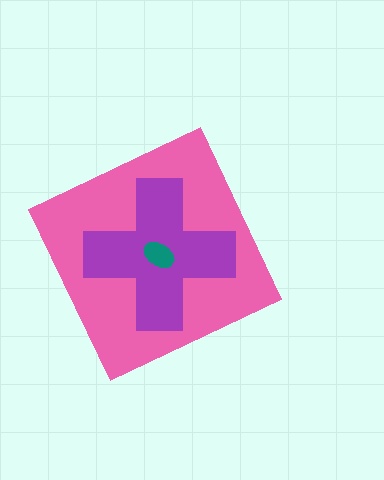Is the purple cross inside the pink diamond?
Yes.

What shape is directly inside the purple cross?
The teal ellipse.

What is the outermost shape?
The pink diamond.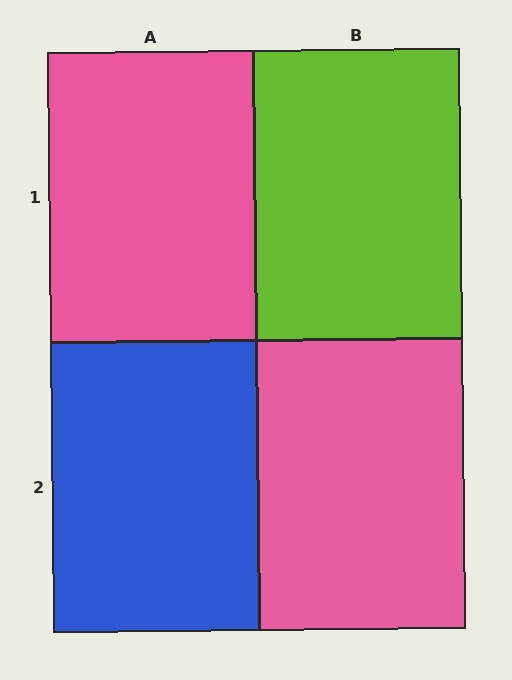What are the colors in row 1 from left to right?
Pink, lime.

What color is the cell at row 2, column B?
Pink.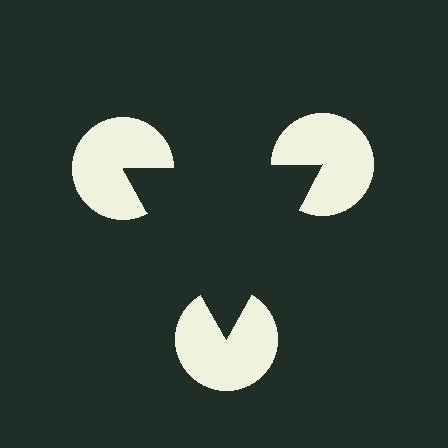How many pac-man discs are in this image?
There are 3 — one at each vertex of the illusory triangle.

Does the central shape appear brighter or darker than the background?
It typically appears slightly darker than the background, even though no actual brightness change is drawn.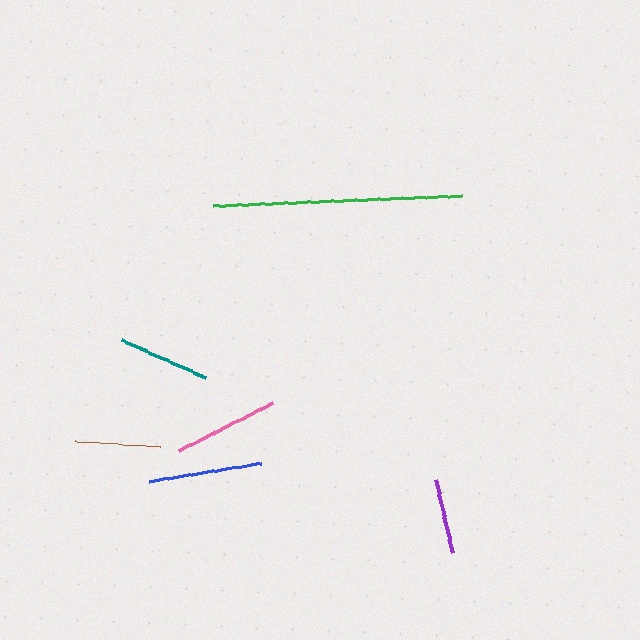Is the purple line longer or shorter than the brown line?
The brown line is longer than the purple line.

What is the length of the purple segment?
The purple segment is approximately 74 pixels long.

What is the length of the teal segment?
The teal segment is approximately 93 pixels long.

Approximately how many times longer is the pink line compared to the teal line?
The pink line is approximately 1.1 times the length of the teal line.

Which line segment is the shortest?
The purple line is the shortest at approximately 74 pixels.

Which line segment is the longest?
The green line is the longest at approximately 249 pixels.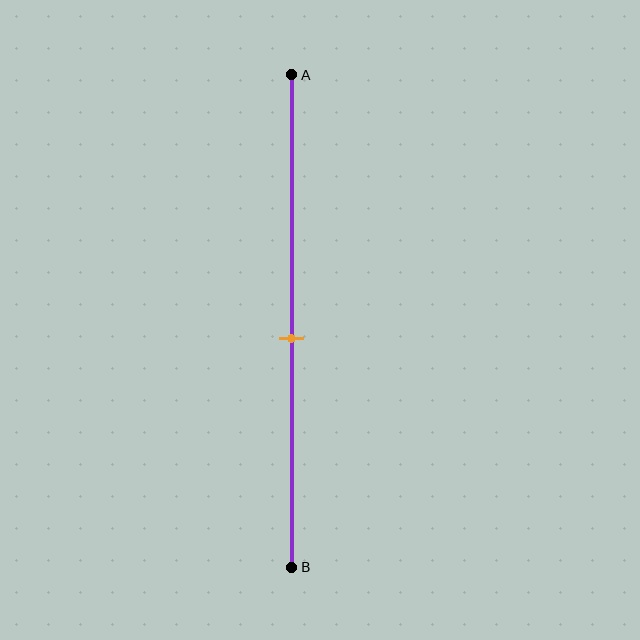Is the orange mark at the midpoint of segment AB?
No, the mark is at about 55% from A, not at the 50% midpoint.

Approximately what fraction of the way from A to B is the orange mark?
The orange mark is approximately 55% of the way from A to B.